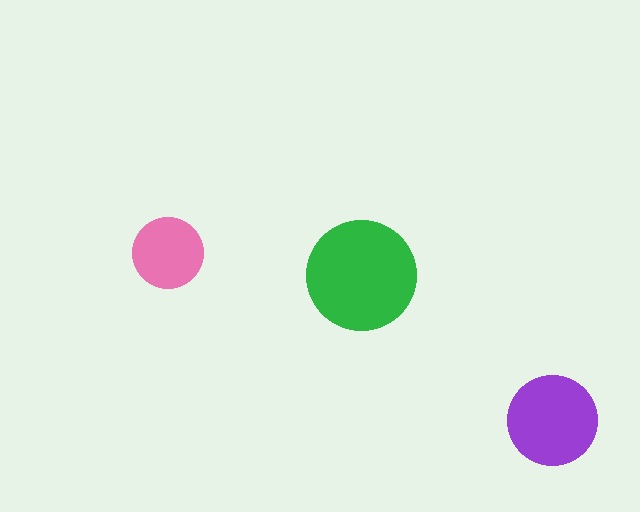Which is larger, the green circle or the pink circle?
The green one.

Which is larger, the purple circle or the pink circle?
The purple one.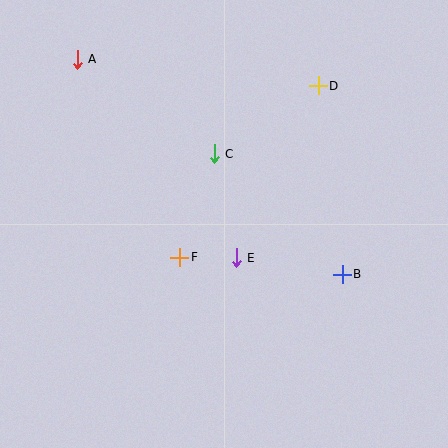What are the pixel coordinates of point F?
Point F is at (180, 257).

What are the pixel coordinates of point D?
Point D is at (318, 86).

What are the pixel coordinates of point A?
Point A is at (77, 59).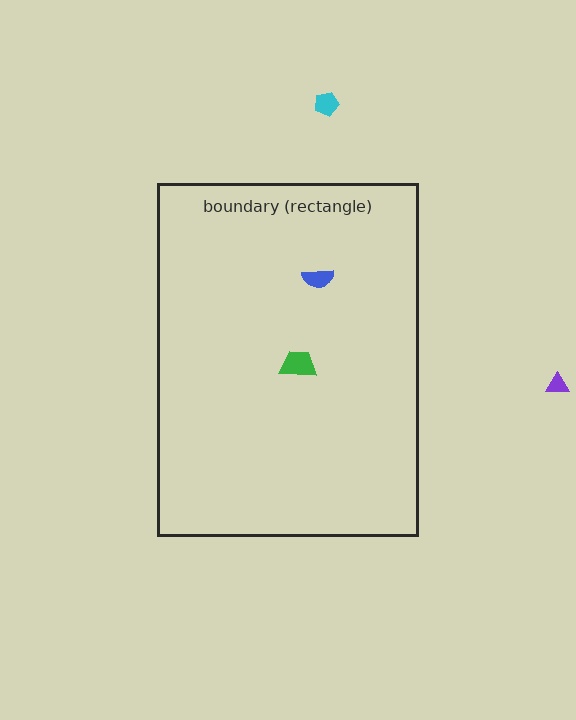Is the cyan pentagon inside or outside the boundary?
Outside.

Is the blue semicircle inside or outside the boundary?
Inside.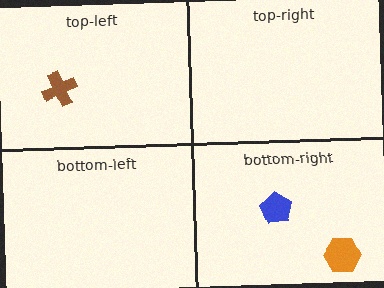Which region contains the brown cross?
The top-left region.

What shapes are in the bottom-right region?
The blue pentagon, the orange hexagon.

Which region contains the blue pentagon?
The bottom-right region.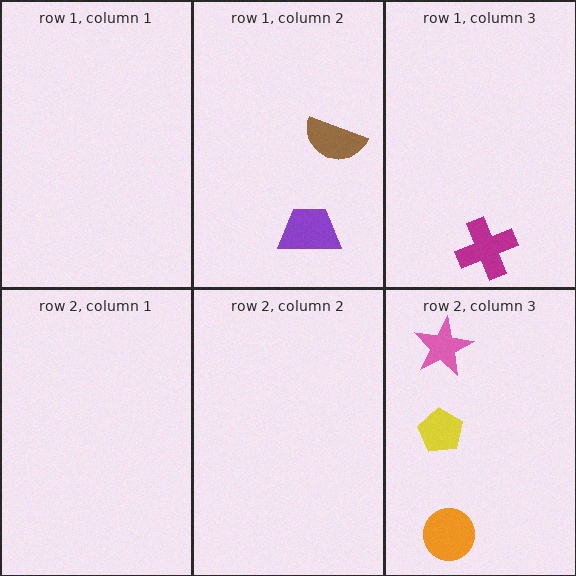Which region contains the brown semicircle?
The row 1, column 2 region.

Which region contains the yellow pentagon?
The row 2, column 3 region.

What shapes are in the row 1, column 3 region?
The magenta cross.